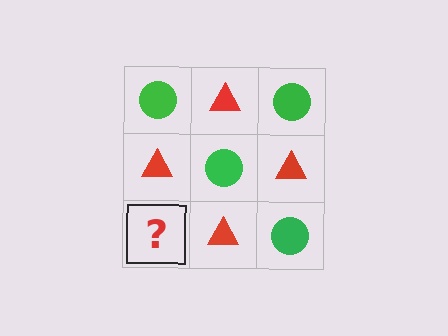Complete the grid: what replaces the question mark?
The question mark should be replaced with a green circle.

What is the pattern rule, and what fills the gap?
The rule is that it alternates green circle and red triangle in a checkerboard pattern. The gap should be filled with a green circle.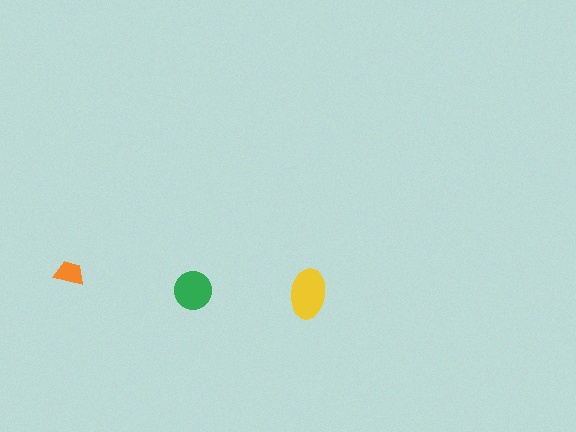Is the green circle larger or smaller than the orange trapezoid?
Larger.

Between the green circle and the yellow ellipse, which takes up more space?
The yellow ellipse.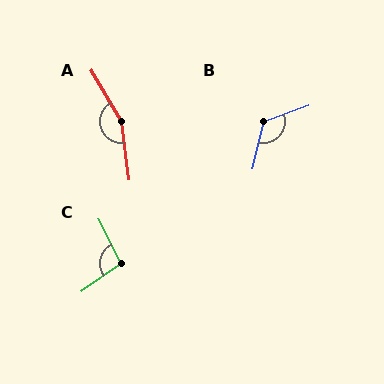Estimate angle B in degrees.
Approximately 123 degrees.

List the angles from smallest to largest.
C (99°), B (123°), A (157°).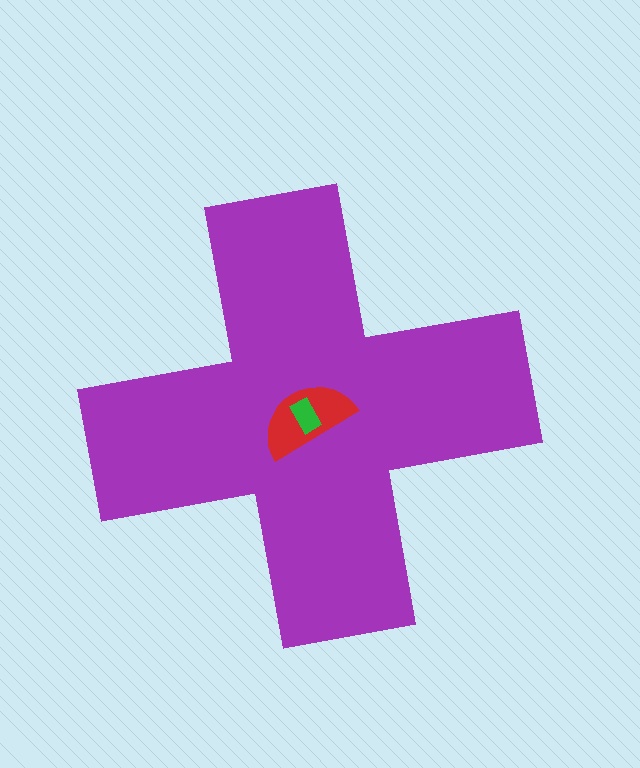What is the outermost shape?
The purple cross.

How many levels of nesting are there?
3.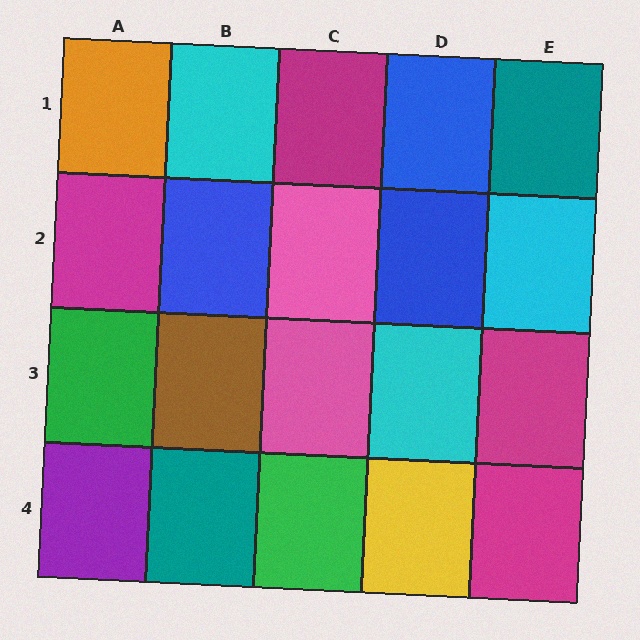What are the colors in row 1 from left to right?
Orange, cyan, magenta, blue, teal.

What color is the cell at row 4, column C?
Green.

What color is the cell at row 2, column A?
Magenta.